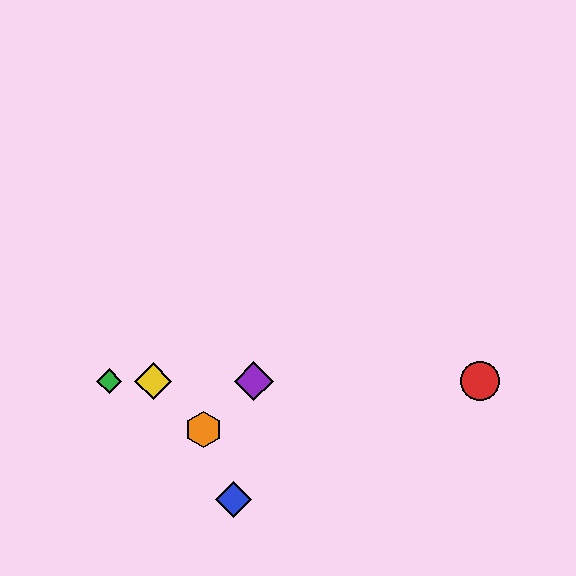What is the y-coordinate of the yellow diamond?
The yellow diamond is at y≈381.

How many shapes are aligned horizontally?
4 shapes (the red circle, the green diamond, the yellow diamond, the purple diamond) are aligned horizontally.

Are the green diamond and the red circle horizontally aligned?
Yes, both are at y≈381.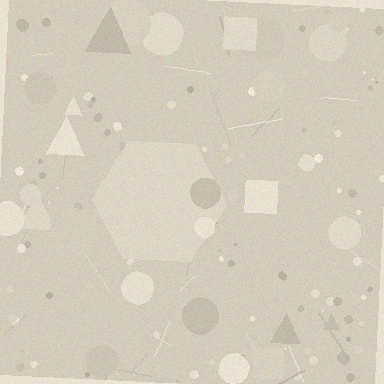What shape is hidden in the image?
A hexagon is hidden in the image.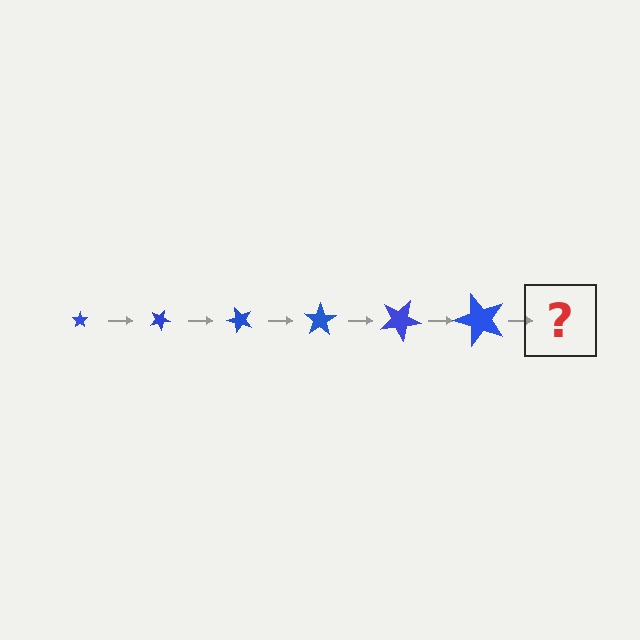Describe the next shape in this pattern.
It should be a star, larger than the previous one and rotated 150 degrees from the start.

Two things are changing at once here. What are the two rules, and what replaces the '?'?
The two rules are that the star grows larger each step and it rotates 25 degrees each step. The '?' should be a star, larger than the previous one and rotated 150 degrees from the start.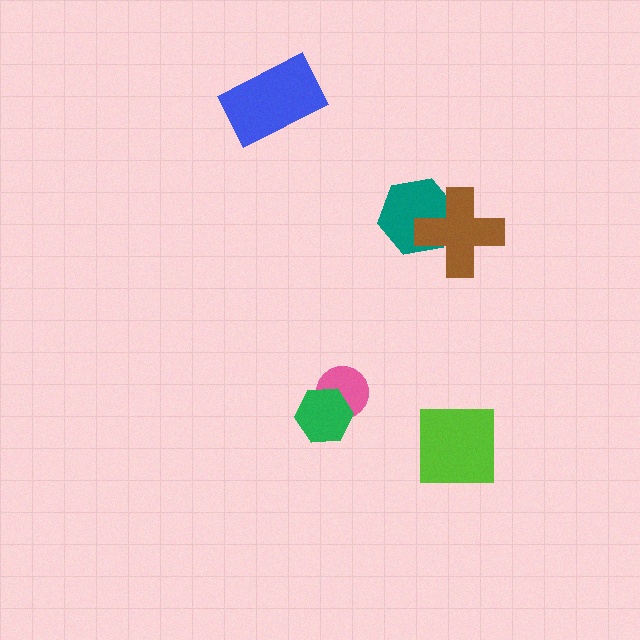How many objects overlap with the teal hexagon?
1 object overlaps with the teal hexagon.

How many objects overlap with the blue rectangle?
0 objects overlap with the blue rectangle.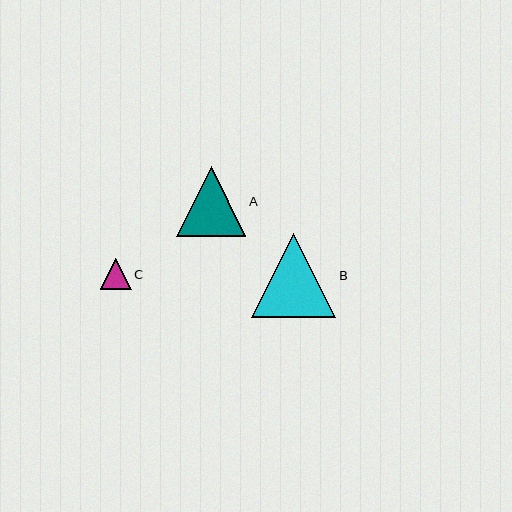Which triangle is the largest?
Triangle B is the largest with a size of approximately 84 pixels.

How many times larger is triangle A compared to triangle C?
Triangle A is approximately 2.2 times the size of triangle C.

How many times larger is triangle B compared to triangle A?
Triangle B is approximately 1.2 times the size of triangle A.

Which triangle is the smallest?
Triangle C is the smallest with a size of approximately 31 pixels.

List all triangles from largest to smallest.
From largest to smallest: B, A, C.